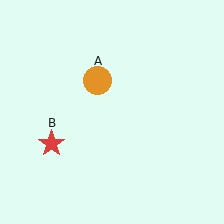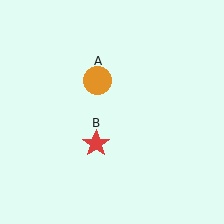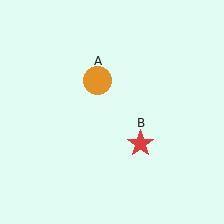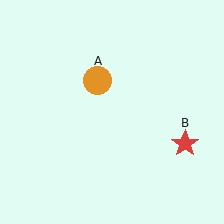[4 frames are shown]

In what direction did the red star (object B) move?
The red star (object B) moved right.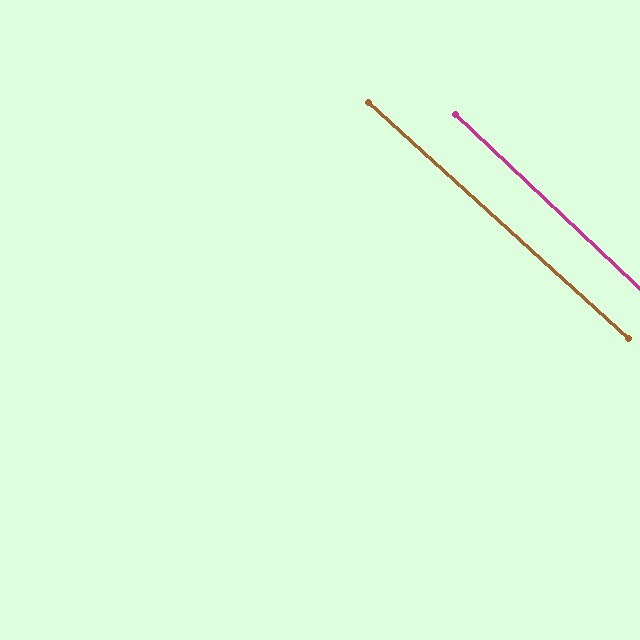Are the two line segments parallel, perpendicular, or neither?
Parallel — their directions differ by only 1.1°.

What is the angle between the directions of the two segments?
Approximately 1 degree.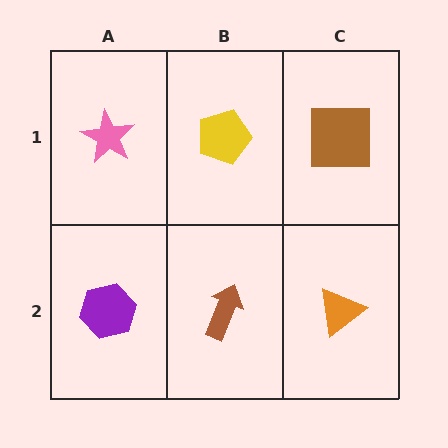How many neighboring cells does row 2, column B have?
3.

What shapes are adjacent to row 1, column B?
A brown arrow (row 2, column B), a pink star (row 1, column A), a brown square (row 1, column C).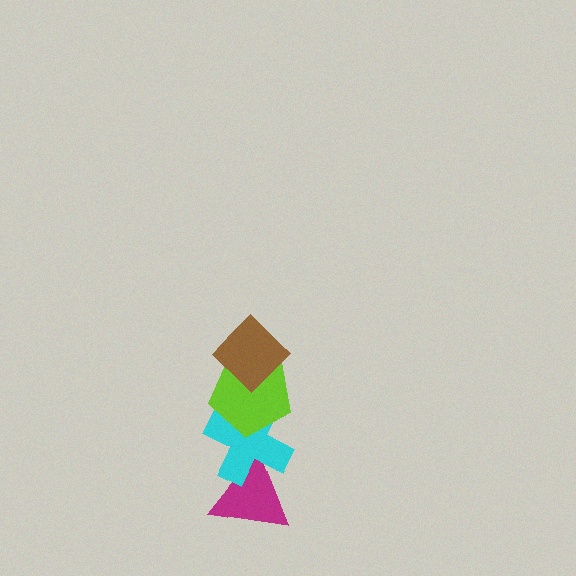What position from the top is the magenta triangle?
The magenta triangle is 4th from the top.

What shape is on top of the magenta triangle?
The cyan cross is on top of the magenta triangle.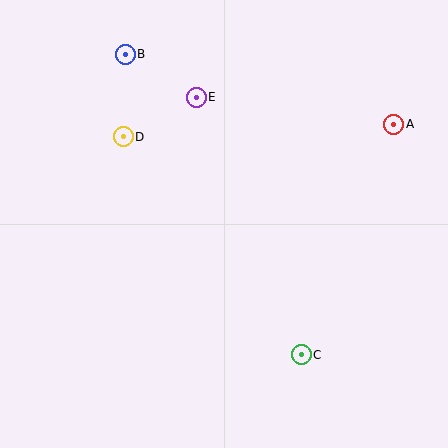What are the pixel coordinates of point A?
Point A is at (394, 124).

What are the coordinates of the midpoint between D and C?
The midpoint between D and C is at (212, 246).